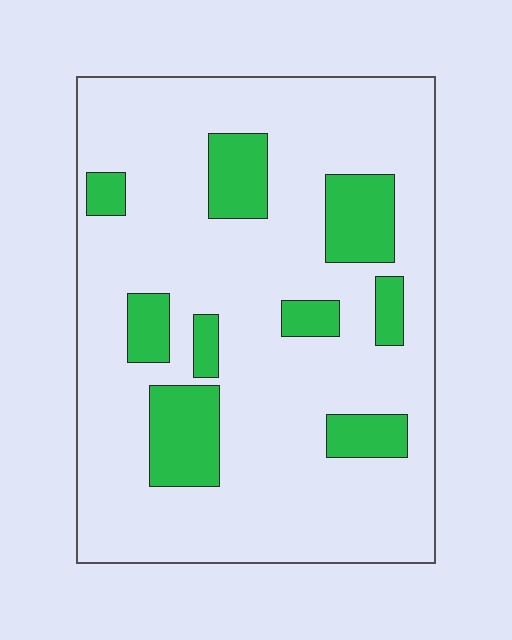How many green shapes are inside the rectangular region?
9.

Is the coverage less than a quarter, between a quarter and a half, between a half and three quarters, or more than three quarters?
Less than a quarter.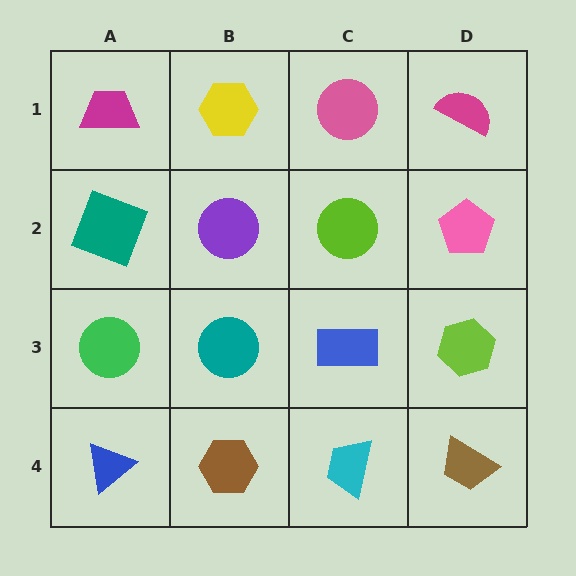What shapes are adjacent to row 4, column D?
A lime hexagon (row 3, column D), a cyan trapezoid (row 4, column C).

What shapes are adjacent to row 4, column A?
A green circle (row 3, column A), a brown hexagon (row 4, column B).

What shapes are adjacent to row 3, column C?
A lime circle (row 2, column C), a cyan trapezoid (row 4, column C), a teal circle (row 3, column B), a lime hexagon (row 3, column D).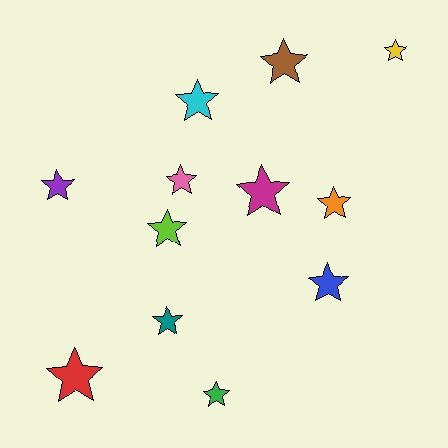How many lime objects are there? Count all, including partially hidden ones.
There is 1 lime object.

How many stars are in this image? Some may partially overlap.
There are 12 stars.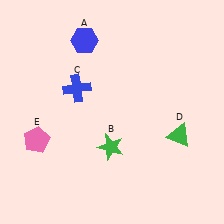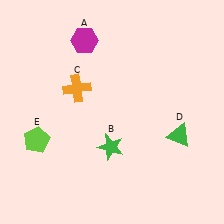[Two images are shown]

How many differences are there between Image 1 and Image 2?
There are 3 differences between the two images.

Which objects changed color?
A changed from blue to magenta. C changed from blue to orange. E changed from pink to lime.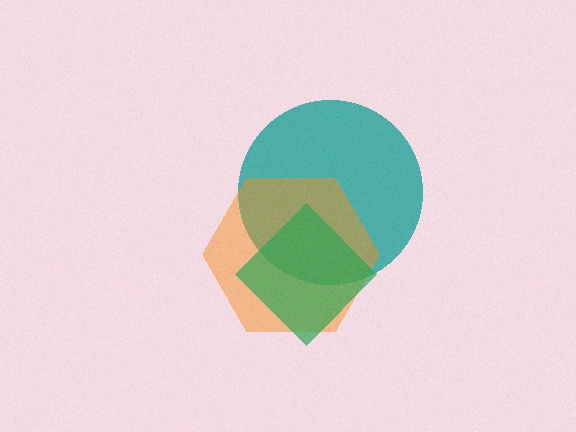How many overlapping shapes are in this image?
There are 3 overlapping shapes in the image.